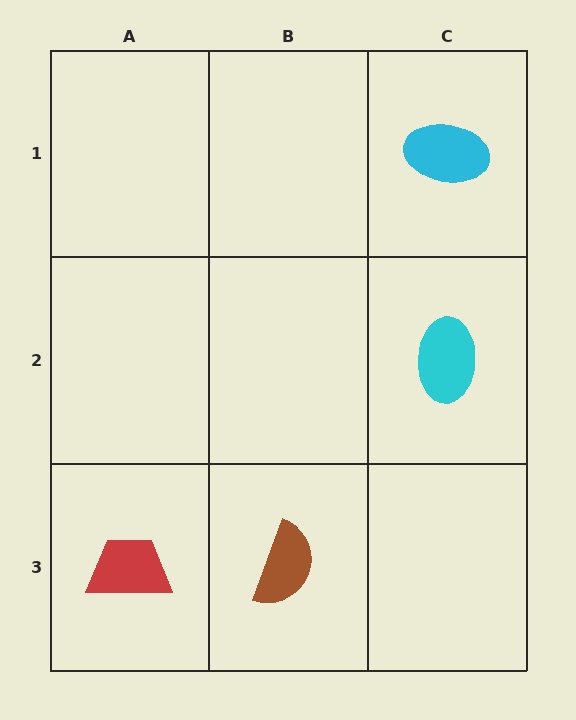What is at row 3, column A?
A red trapezoid.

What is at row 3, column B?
A brown semicircle.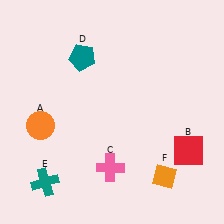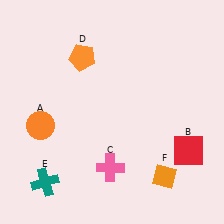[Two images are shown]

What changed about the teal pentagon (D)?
In Image 1, D is teal. In Image 2, it changed to orange.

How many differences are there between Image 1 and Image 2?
There is 1 difference between the two images.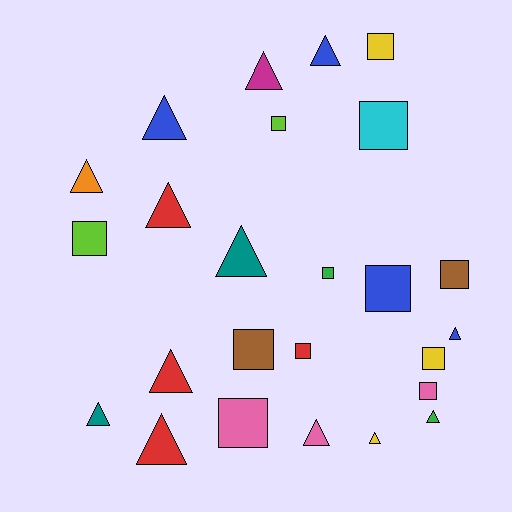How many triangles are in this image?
There are 13 triangles.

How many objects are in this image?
There are 25 objects.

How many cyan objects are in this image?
There is 1 cyan object.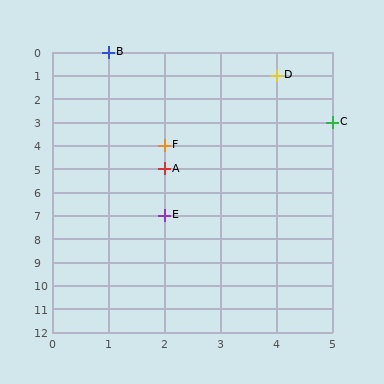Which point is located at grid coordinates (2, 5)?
Point A is at (2, 5).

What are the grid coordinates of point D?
Point D is at grid coordinates (4, 1).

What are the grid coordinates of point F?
Point F is at grid coordinates (2, 4).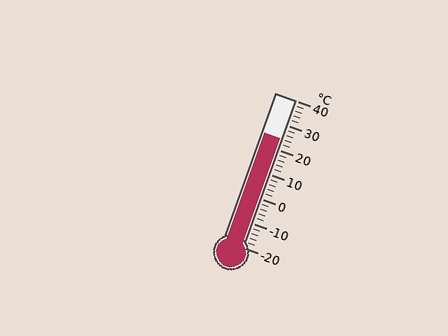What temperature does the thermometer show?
The thermometer shows approximately 24°C.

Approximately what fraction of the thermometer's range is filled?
The thermometer is filled to approximately 75% of its range.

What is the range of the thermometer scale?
The thermometer scale ranges from -20°C to 40°C.